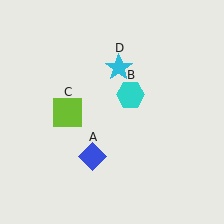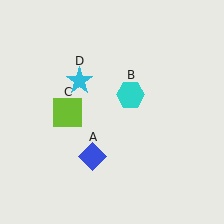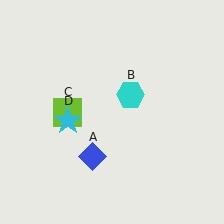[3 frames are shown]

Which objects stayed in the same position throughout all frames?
Blue diamond (object A) and cyan hexagon (object B) and lime square (object C) remained stationary.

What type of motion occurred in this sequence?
The cyan star (object D) rotated counterclockwise around the center of the scene.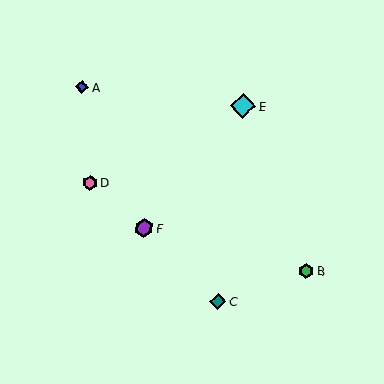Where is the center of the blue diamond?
The center of the blue diamond is at (82, 87).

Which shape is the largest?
The cyan diamond (labeled E) is the largest.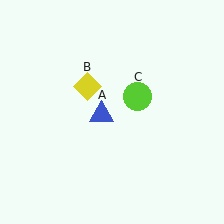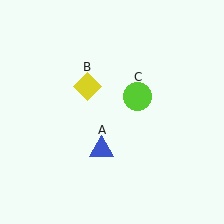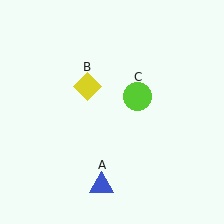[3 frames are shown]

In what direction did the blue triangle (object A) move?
The blue triangle (object A) moved down.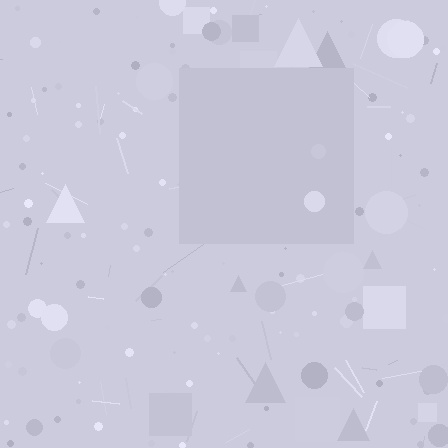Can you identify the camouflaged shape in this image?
The camouflaged shape is a square.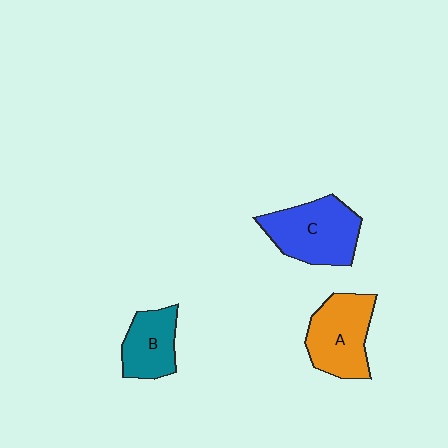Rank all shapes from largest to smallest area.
From largest to smallest: C (blue), A (orange), B (teal).